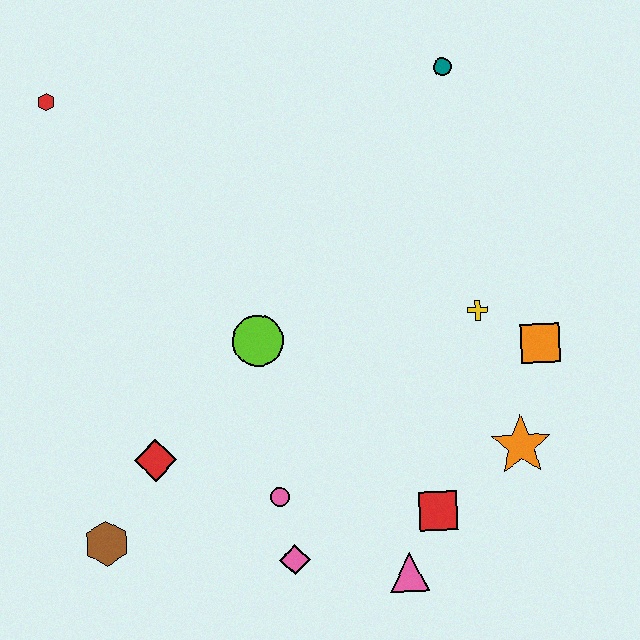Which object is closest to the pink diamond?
The pink circle is closest to the pink diamond.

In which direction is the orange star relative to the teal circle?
The orange star is below the teal circle.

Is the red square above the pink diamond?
Yes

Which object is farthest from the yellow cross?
The red hexagon is farthest from the yellow cross.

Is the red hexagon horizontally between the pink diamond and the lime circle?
No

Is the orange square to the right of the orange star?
Yes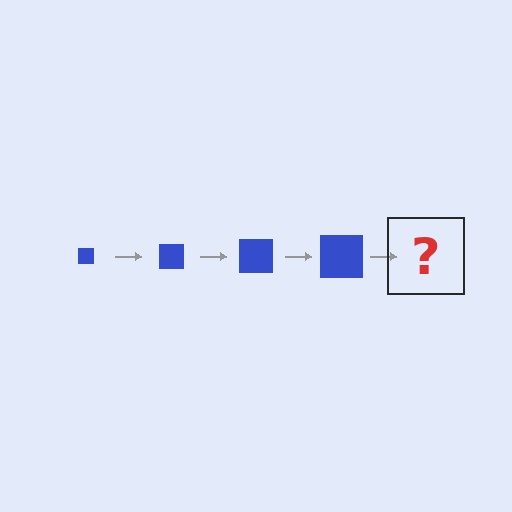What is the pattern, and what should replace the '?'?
The pattern is that the square gets progressively larger each step. The '?' should be a blue square, larger than the previous one.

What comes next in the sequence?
The next element should be a blue square, larger than the previous one.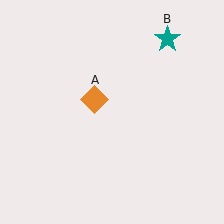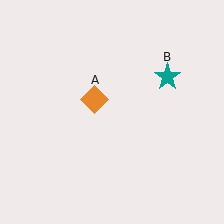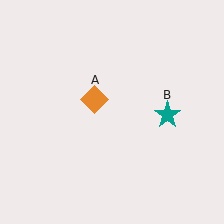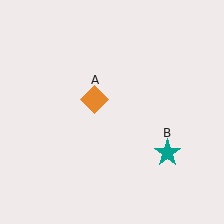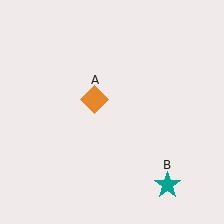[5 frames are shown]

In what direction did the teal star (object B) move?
The teal star (object B) moved down.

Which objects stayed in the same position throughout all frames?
Orange diamond (object A) remained stationary.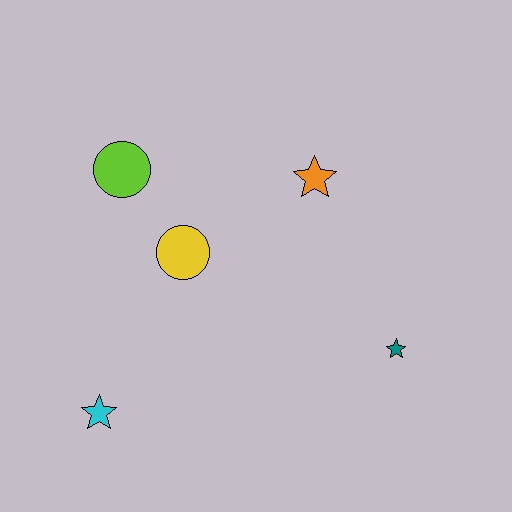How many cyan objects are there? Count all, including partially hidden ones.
There is 1 cyan object.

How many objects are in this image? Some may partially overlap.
There are 5 objects.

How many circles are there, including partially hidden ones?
There are 2 circles.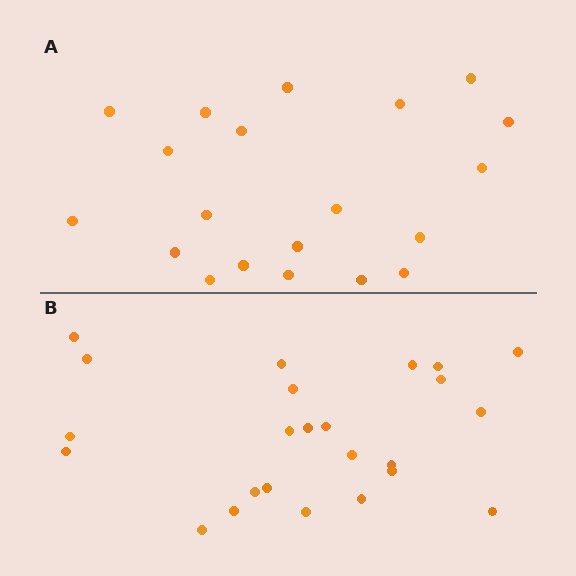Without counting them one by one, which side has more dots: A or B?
Region B (the bottom region) has more dots.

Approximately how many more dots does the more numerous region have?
Region B has about 4 more dots than region A.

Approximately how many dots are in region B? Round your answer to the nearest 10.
About 20 dots. (The exact count is 24, which rounds to 20.)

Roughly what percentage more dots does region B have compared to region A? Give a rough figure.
About 20% more.